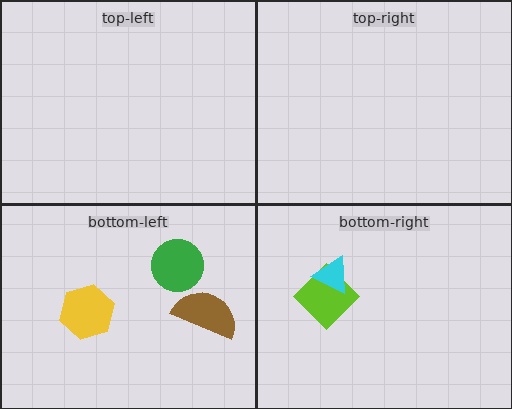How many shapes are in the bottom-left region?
3.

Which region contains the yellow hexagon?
The bottom-left region.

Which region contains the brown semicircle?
The bottom-left region.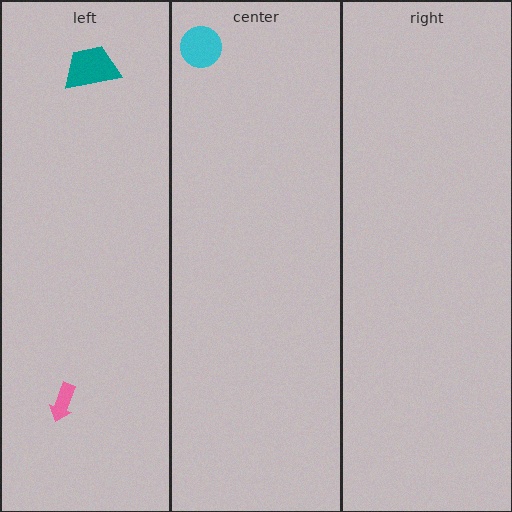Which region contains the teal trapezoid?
The left region.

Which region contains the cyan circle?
The center region.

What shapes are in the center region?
The cyan circle.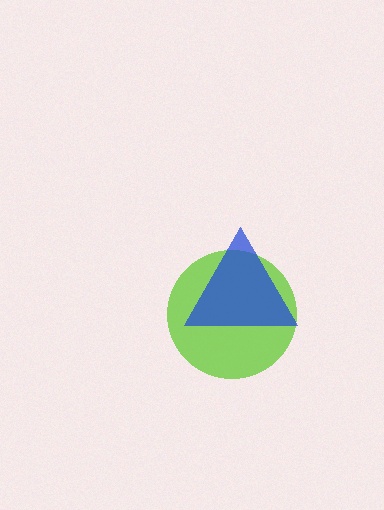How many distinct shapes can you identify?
There are 2 distinct shapes: a lime circle, a blue triangle.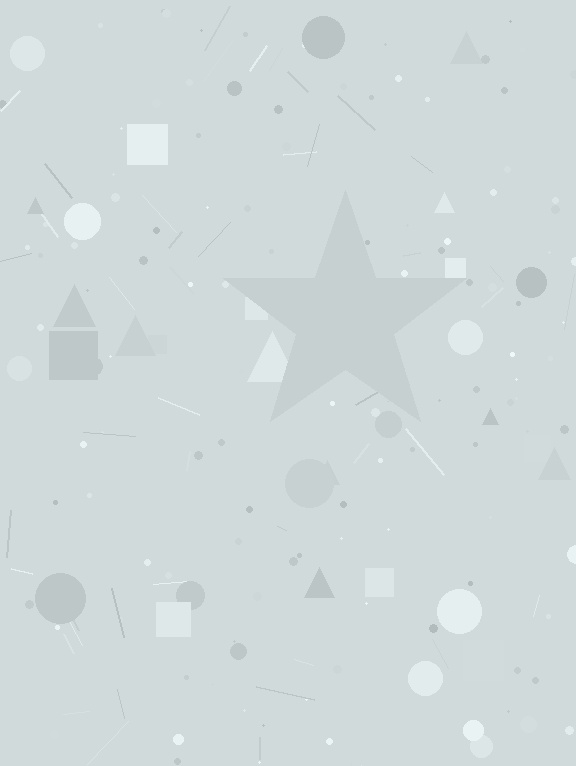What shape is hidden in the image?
A star is hidden in the image.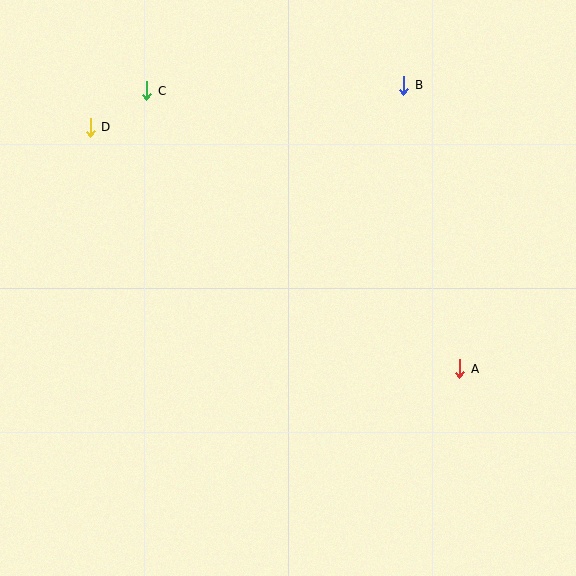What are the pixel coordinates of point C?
Point C is at (147, 91).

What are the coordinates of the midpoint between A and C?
The midpoint between A and C is at (303, 230).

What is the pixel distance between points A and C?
The distance between A and C is 419 pixels.